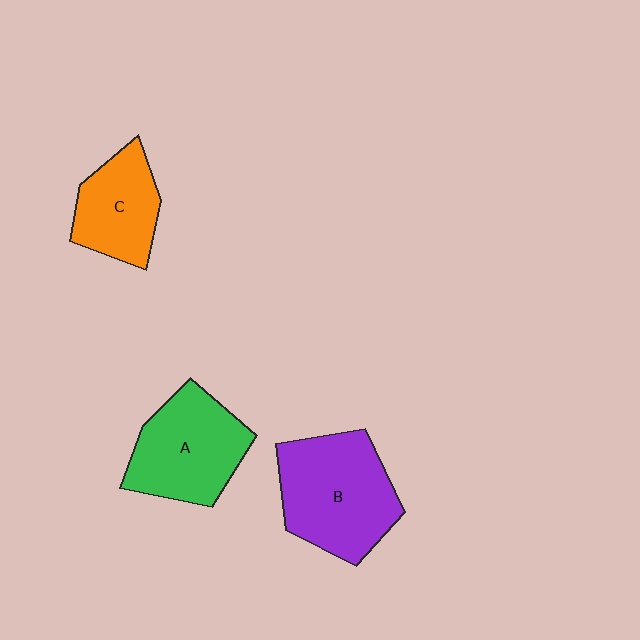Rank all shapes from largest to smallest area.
From largest to smallest: B (purple), A (green), C (orange).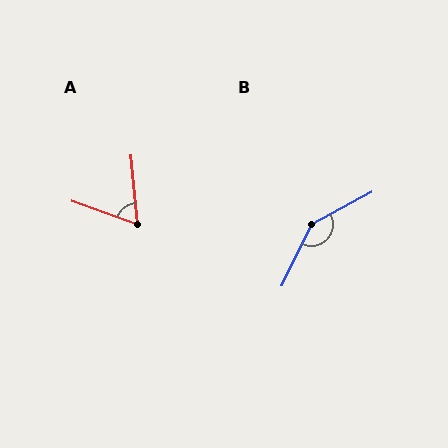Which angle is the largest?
B, at approximately 144 degrees.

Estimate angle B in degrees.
Approximately 144 degrees.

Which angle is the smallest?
A, at approximately 65 degrees.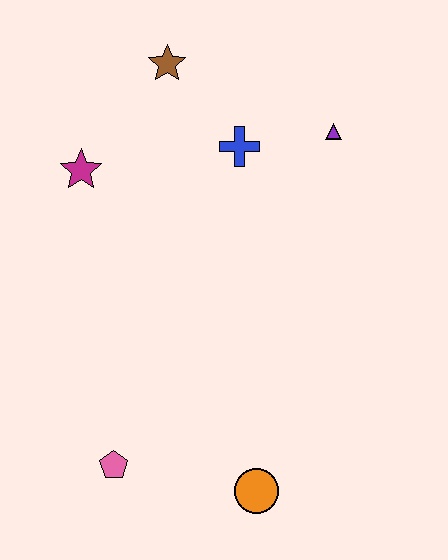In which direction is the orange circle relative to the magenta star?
The orange circle is below the magenta star.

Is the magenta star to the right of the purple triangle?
No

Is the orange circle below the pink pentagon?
Yes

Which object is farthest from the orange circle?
The brown star is farthest from the orange circle.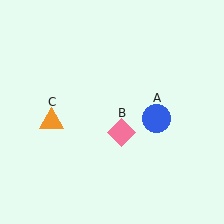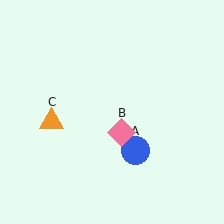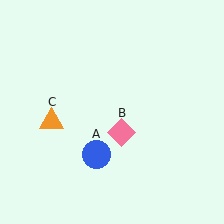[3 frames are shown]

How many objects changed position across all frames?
1 object changed position: blue circle (object A).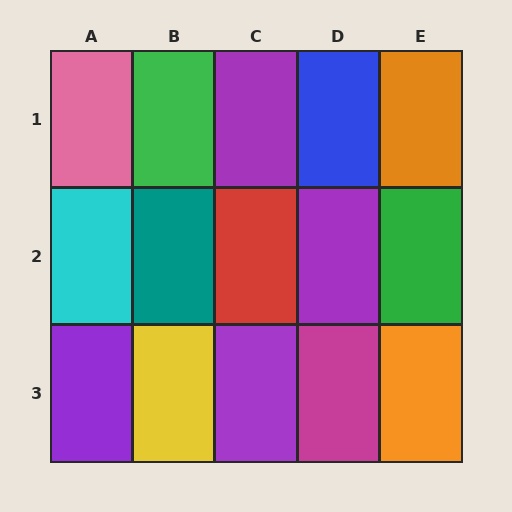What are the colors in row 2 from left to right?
Cyan, teal, red, purple, green.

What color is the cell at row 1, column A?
Pink.